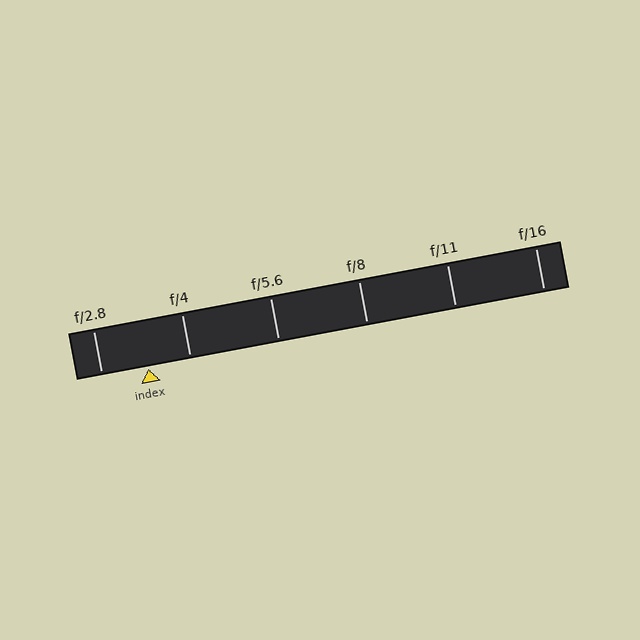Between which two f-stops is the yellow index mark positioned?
The index mark is between f/2.8 and f/4.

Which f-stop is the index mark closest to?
The index mark is closest to f/4.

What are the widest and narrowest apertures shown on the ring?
The widest aperture shown is f/2.8 and the narrowest is f/16.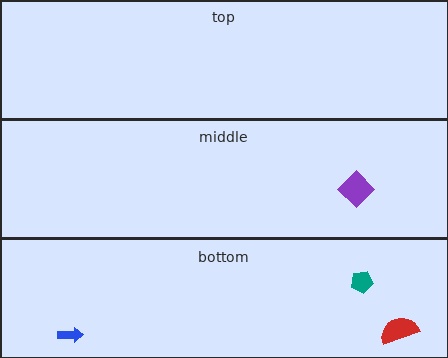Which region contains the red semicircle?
The bottom region.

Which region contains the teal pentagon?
The bottom region.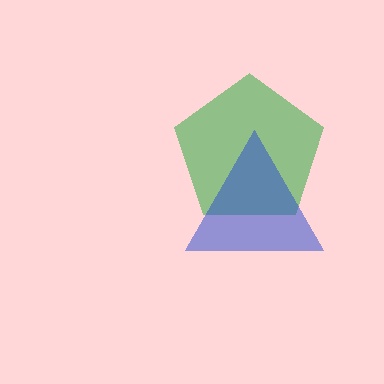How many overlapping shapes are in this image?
There are 2 overlapping shapes in the image.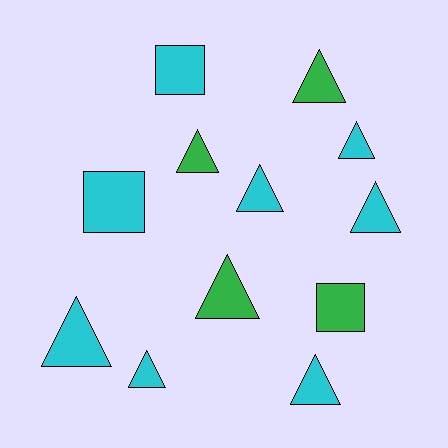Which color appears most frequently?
Cyan, with 8 objects.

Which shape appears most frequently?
Triangle, with 9 objects.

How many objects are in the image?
There are 12 objects.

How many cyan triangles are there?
There are 6 cyan triangles.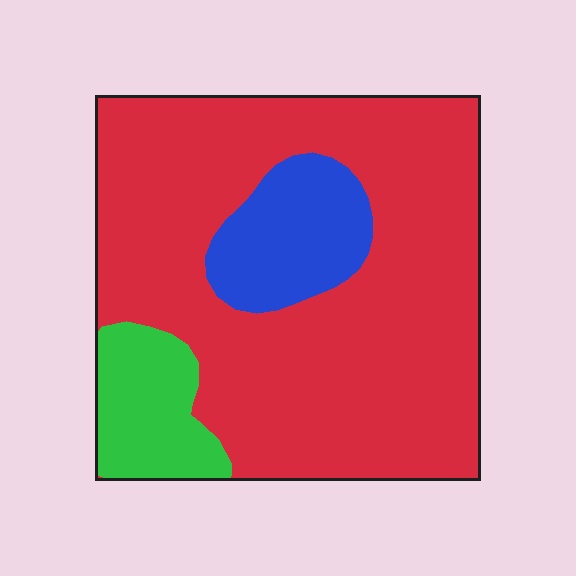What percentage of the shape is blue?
Blue takes up about one eighth (1/8) of the shape.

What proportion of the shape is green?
Green takes up less than a sixth of the shape.